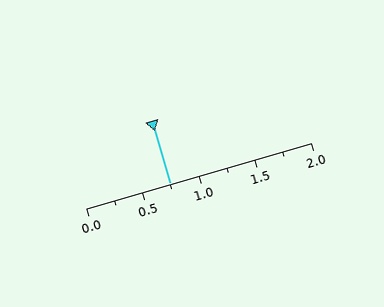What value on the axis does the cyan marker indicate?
The marker indicates approximately 0.75.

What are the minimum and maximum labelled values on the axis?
The axis runs from 0.0 to 2.0.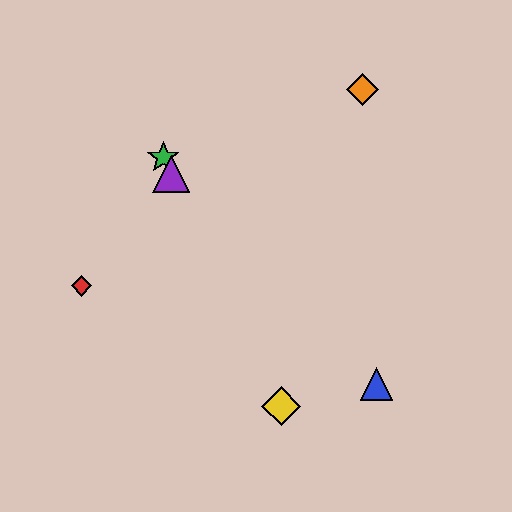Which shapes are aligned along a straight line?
The green star, the yellow diamond, the purple triangle are aligned along a straight line.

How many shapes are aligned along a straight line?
3 shapes (the green star, the yellow diamond, the purple triangle) are aligned along a straight line.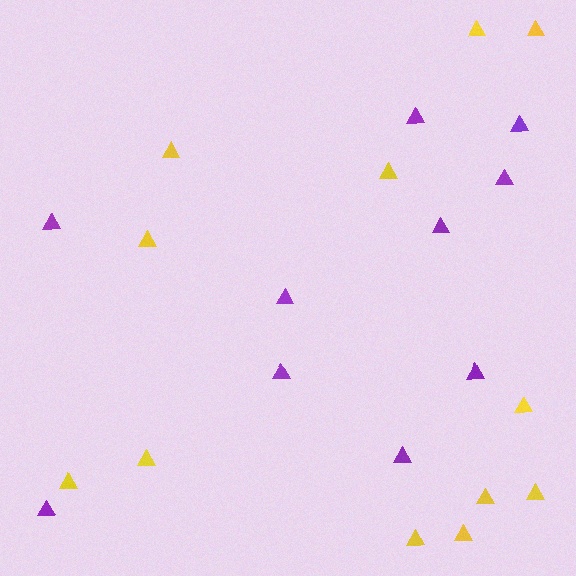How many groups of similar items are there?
There are 2 groups: one group of yellow triangles (12) and one group of purple triangles (10).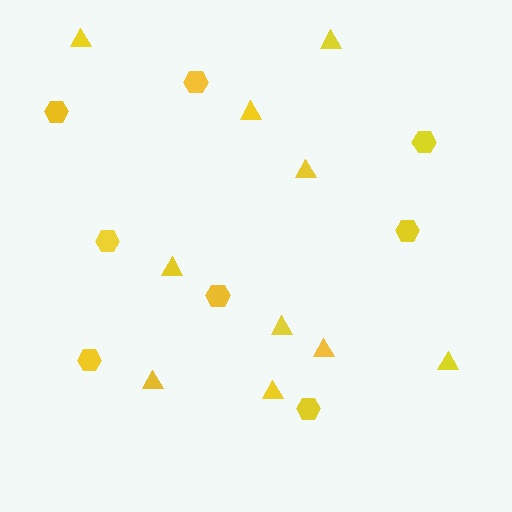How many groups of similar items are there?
There are 2 groups: one group of hexagons (8) and one group of triangles (10).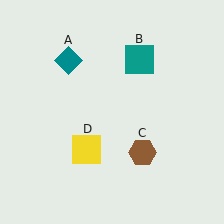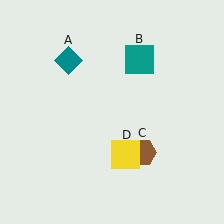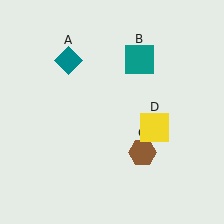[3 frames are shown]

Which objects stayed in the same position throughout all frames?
Teal diamond (object A) and teal square (object B) and brown hexagon (object C) remained stationary.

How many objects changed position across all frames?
1 object changed position: yellow square (object D).